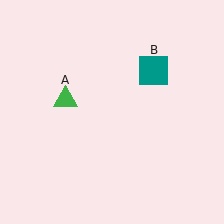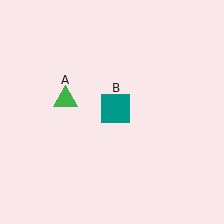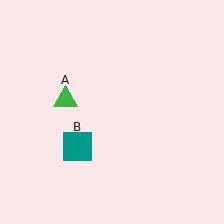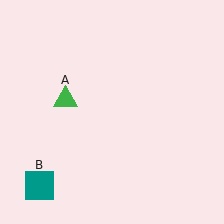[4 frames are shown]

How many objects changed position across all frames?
1 object changed position: teal square (object B).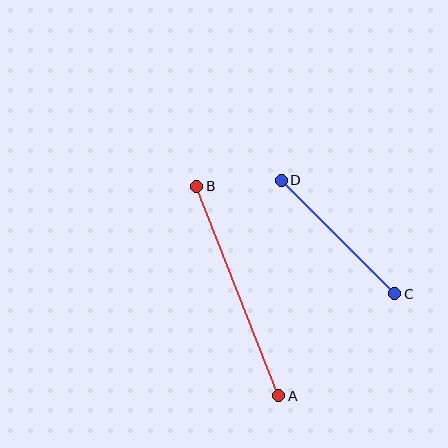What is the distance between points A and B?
The distance is approximately 225 pixels.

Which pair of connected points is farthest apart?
Points A and B are farthest apart.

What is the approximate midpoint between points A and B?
The midpoint is at approximately (238, 291) pixels.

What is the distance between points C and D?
The distance is approximately 160 pixels.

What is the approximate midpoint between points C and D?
The midpoint is at approximately (338, 237) pixels.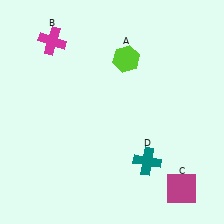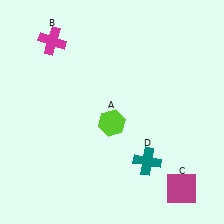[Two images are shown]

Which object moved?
The lime hexagon (A) moved down.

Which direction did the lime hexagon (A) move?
The lime hexagon (A) moved down.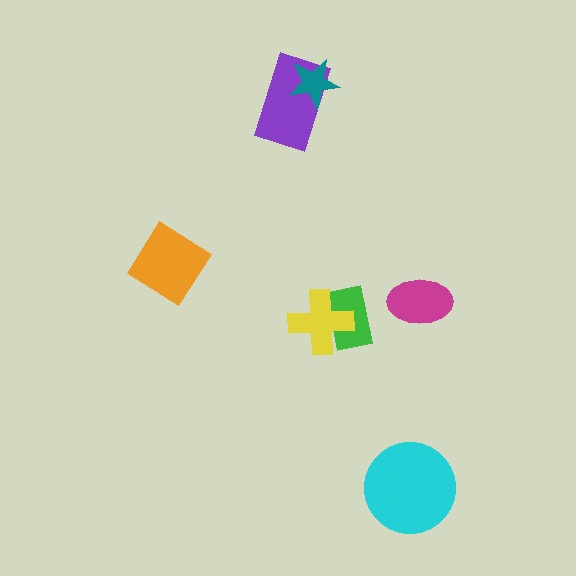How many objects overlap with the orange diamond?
0 objects overlap with the orange diamond.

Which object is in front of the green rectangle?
The yellow cross is in front of the green rectangle.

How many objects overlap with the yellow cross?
1 object overlaps with the yellow cross.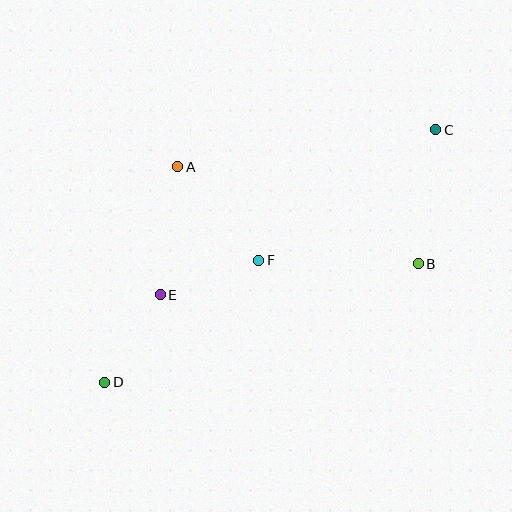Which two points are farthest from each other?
Points C and D are farthest from each other.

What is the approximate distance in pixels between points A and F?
The distance between A and F is approximately 124 pixels.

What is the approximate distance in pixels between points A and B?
The distance between A and B is approximately 259 pixels.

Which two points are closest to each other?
Points D and E are closest to each other.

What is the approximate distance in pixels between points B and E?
The distance between B and E is approximately 260 pixels.